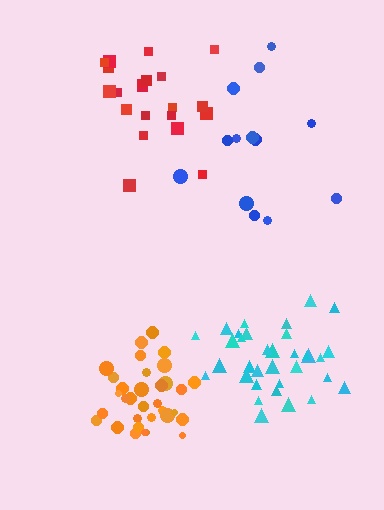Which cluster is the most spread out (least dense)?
Blue.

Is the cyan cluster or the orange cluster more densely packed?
Orange.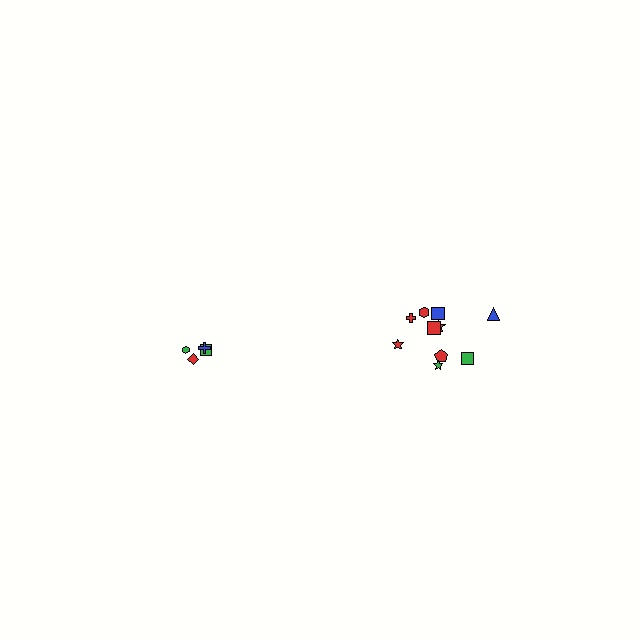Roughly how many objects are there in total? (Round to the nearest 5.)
Roughly 15 objects in total.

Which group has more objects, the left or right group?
The right group.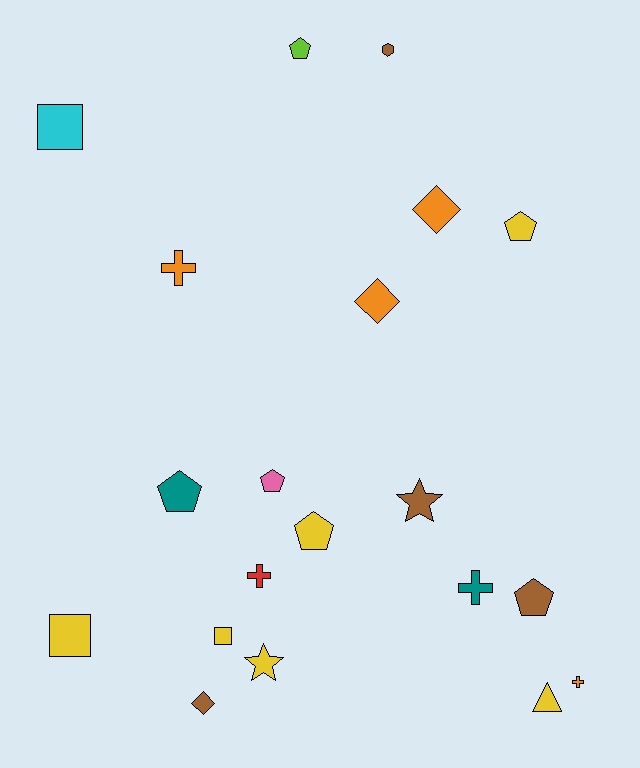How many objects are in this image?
There are 20 objects.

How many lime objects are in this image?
There is 1 lime object.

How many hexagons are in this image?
There is 1 hexagon.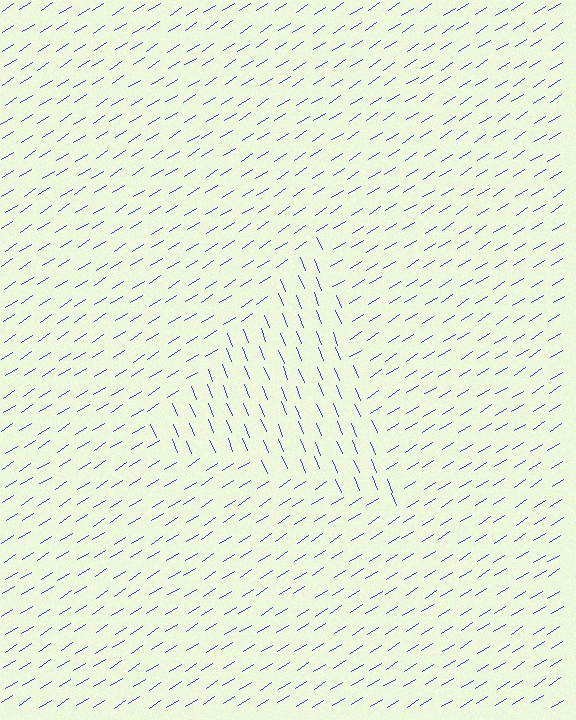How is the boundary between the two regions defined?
The boundary is defined purely by a change in line orientation (approximately 80 degrees difference). All lines are the same color and thickness.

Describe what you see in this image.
The image is filled with small blue line segments. A triangle region in the image has lines oriented differently from the surrounding lines, creating a visible texture boundary.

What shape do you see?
I see a triangle.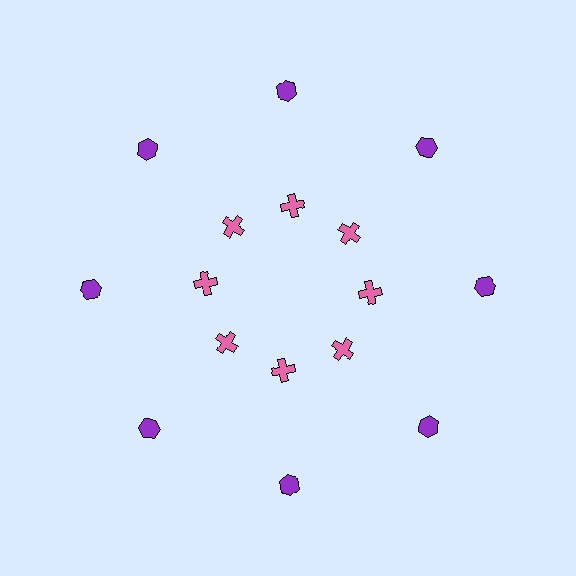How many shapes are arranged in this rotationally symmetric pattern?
There are 16 shapes, arranged in 8 groups of 2.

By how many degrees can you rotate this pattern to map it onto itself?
The pattern maps onto itself every 45 degrees of rotation.